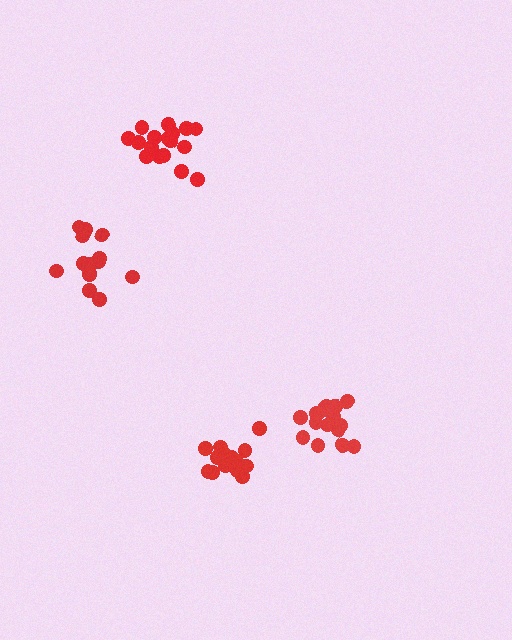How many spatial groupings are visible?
There are 4 spatial groupings.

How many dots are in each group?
Group 1: 15 dots, Group 2: 18 dots, Group 3: 20 dots, Group 4: 15 dots (68 total).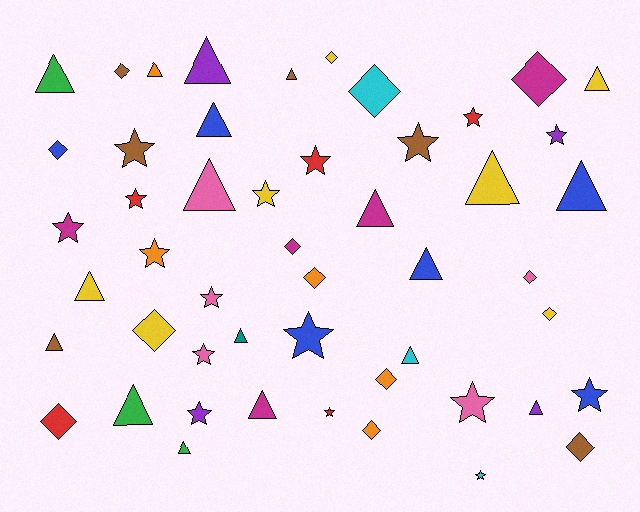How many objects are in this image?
There are 50 objects.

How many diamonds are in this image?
There are 14 diamonds.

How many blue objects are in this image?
There are 6 blue objects.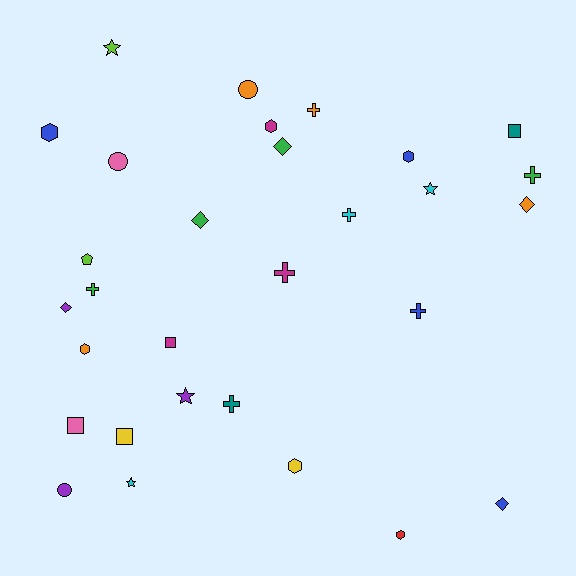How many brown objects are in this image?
There are no brown objects.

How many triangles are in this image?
There are no triangles.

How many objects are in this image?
There are 30 objects.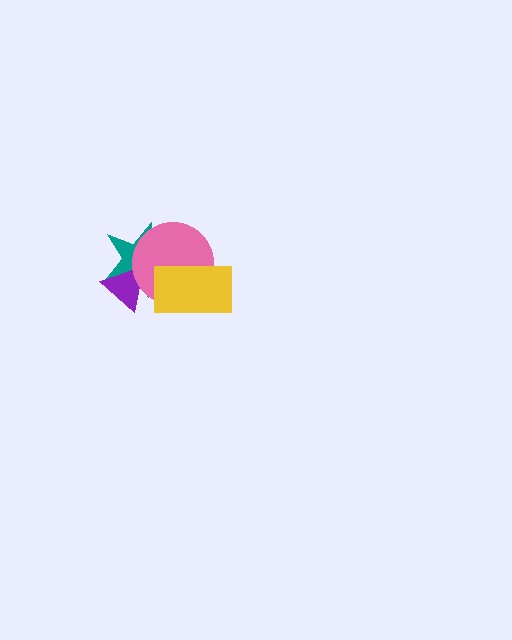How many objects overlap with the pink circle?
3 objects overlap with the pink circle.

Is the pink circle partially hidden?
Yes, it is partially covered by another shape.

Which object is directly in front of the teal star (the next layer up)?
The purple triangle is directly in front of the teal star.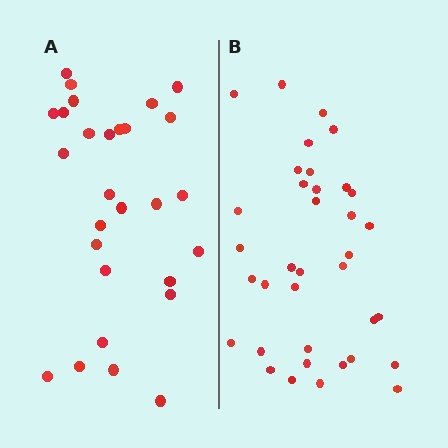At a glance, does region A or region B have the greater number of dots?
Region B (the right region) has more dots.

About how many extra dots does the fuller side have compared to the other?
Region B has roughly 8 or so more dots than region A.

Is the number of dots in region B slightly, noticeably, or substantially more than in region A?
Region B has noticeably more, but not dramatically so. The ratio is roughly 1.3 to 1.